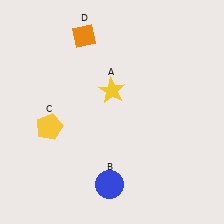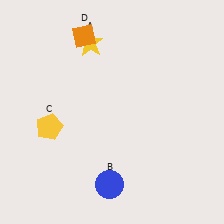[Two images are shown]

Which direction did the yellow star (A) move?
The yellow star (A) moved up.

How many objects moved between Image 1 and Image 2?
1 object moved between the two images.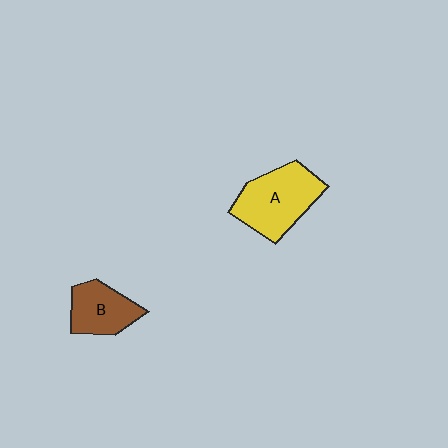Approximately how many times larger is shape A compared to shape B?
Approximately 1.5 times.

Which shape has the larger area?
Shape A (yellow).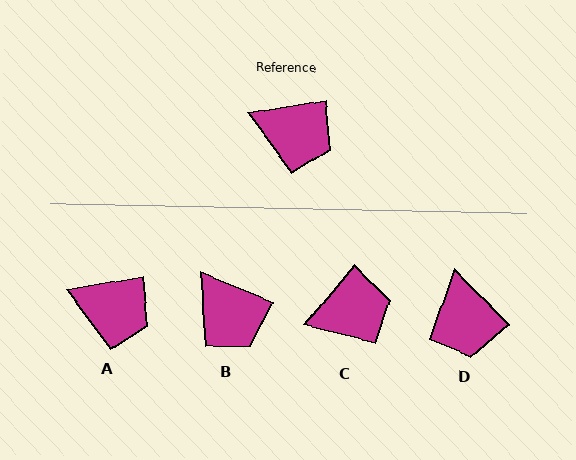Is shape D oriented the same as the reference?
No, it is off by about 55 degrees.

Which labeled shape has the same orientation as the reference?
A.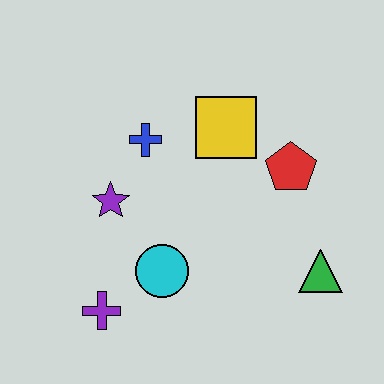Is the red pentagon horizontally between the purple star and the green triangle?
Yes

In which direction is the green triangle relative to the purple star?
The green triangle is to the right of the purple star.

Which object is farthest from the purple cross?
The red pentagon is farthest from the purple cross.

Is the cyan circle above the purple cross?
Yes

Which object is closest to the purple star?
The blue cross is closest to the purple star.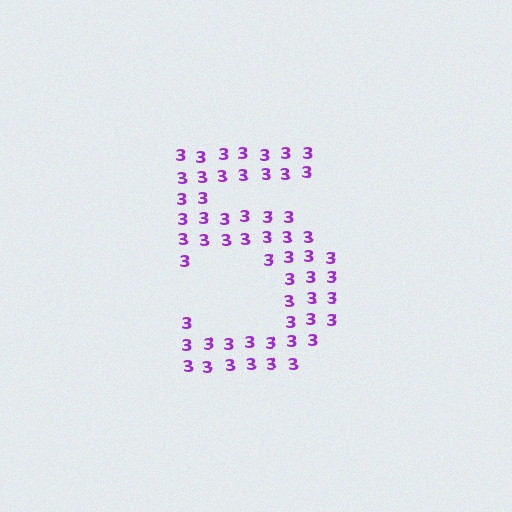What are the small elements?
The small elements are digit 3's.